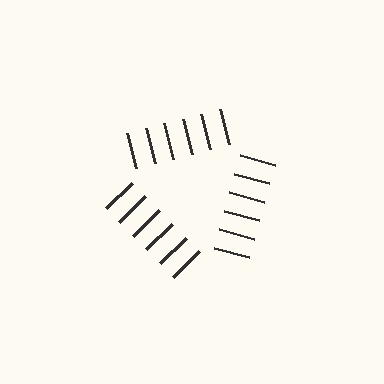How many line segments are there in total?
18 — 6 along each of the 3 edges.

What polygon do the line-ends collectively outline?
An illusory triangle — the line segments terminate on its edges but no continuous stroke is drawn.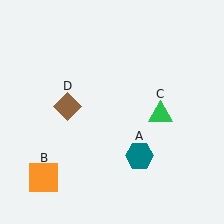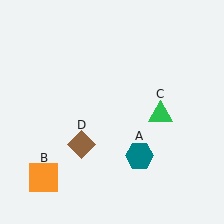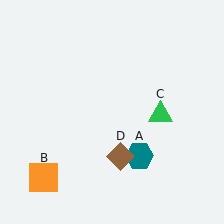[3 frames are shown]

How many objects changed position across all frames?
1 object changed position: brown diamond (object D).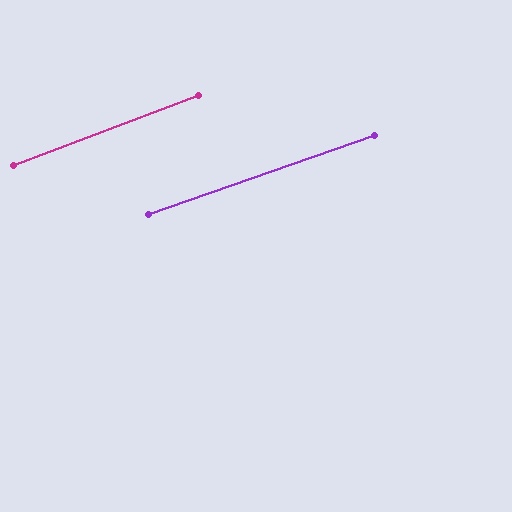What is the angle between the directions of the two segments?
Approximately 1 degree.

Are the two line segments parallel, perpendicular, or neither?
Parallel — their directions differ by only 1.5°.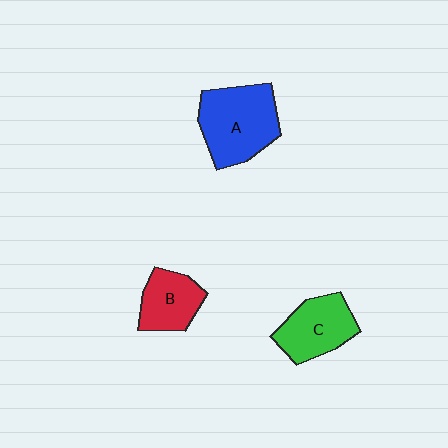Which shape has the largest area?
Shape A (blue).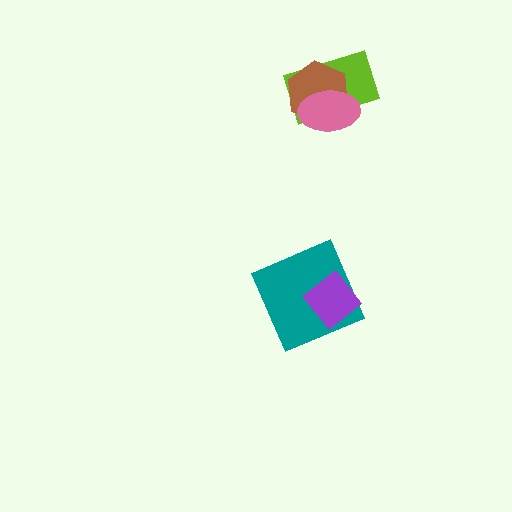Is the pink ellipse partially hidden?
No, no other shape covers it.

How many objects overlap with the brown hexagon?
2 objects overlap with the brown hexagon.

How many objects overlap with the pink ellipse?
2 objects overlap with the pink ellipse.